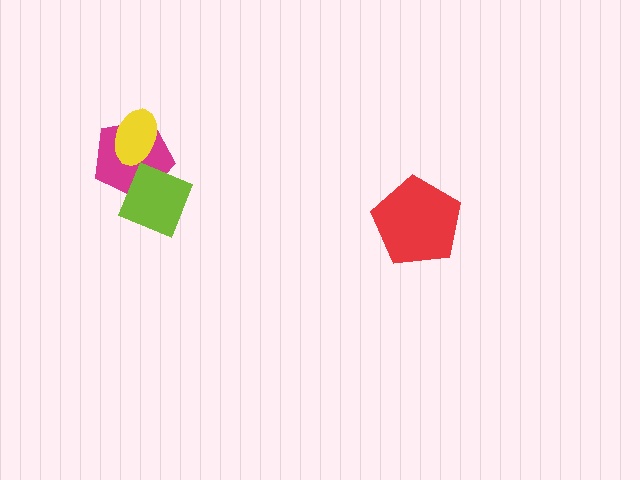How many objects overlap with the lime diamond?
1 object overlaps with the lime diamond.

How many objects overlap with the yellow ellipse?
1 object overlaps with the yellow ellipse.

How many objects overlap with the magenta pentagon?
2 objects overlap with the magenta pentagon.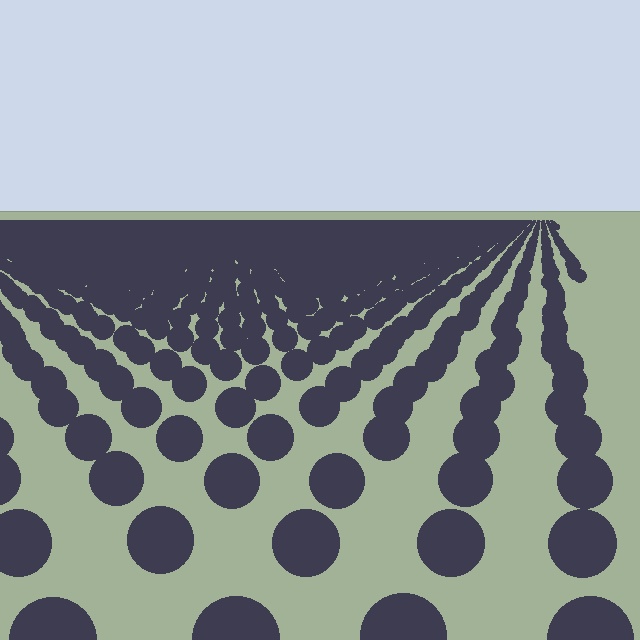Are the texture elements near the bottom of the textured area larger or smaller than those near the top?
Larger. Near the bottom, elements are closer to the viewer and appear at a bigger on-screen size.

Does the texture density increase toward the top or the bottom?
Density increases toward the top.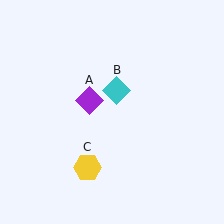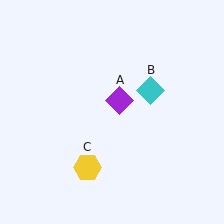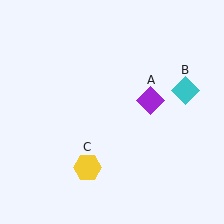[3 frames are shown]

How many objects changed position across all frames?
2 objects changed position: purple diamond (object A), cyan diamond (object B).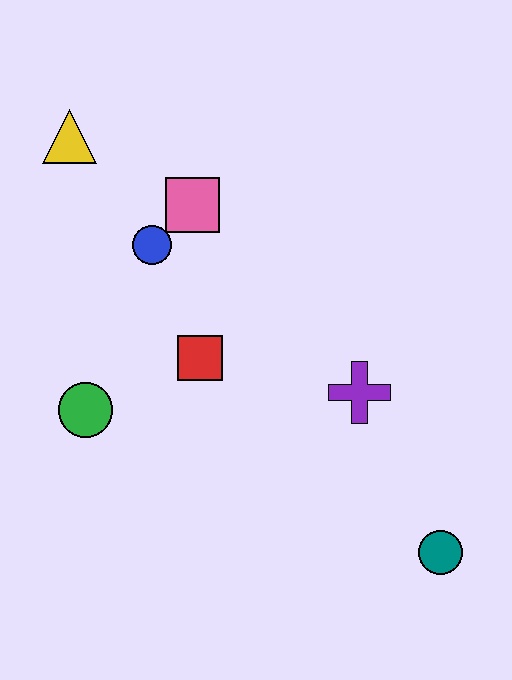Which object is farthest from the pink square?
The teal circle is farthest from the pink square.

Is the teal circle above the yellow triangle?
No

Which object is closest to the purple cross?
The red square is closest to the purple cross.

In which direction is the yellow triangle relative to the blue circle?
The yellow triangle is above the blue circle.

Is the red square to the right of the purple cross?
No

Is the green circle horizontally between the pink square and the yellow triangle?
Yes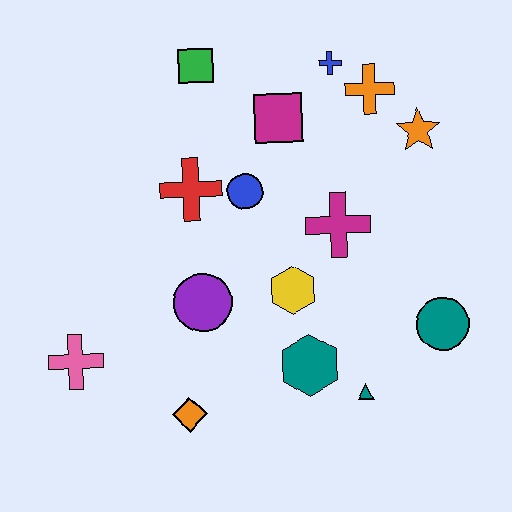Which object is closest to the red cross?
The blue circle is closest to the red cross.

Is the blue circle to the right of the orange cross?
No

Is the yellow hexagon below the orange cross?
Yes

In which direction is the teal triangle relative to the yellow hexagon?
The teal triangle is below the yellow hexagon.